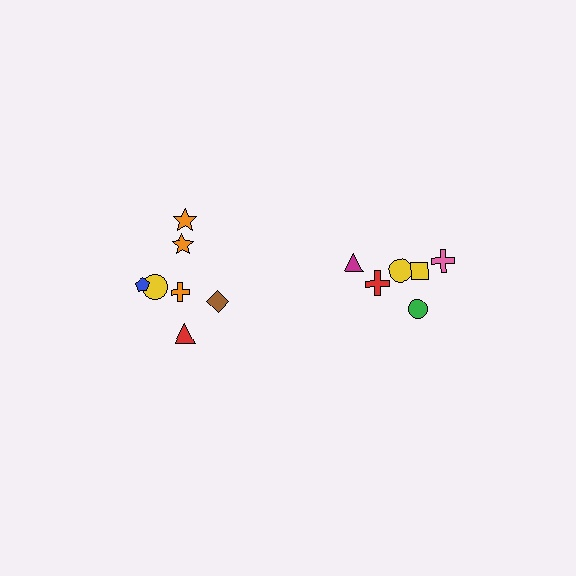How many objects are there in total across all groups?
There are 14 objects.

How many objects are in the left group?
There are 8 objects.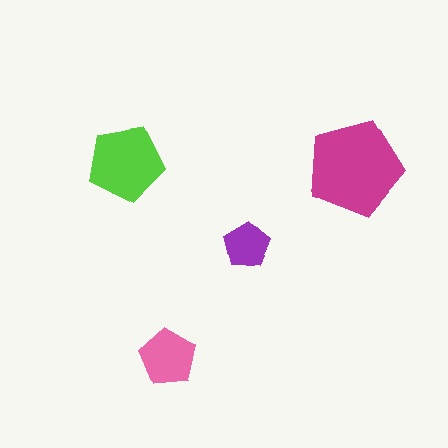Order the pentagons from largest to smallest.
the magenta one, the lime one, the pink one, the purple one.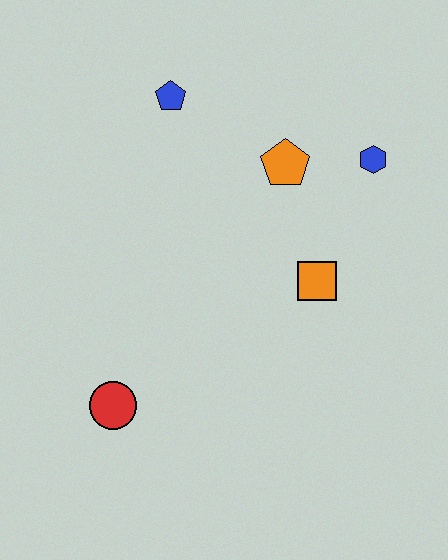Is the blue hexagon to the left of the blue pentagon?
No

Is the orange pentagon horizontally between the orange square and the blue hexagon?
No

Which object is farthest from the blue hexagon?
The red circle is farthest from the blue hexagon.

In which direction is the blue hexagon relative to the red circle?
The blue hexagon is to the right of the red circle.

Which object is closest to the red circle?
The orange square is closest to the red circle.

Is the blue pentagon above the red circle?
Yes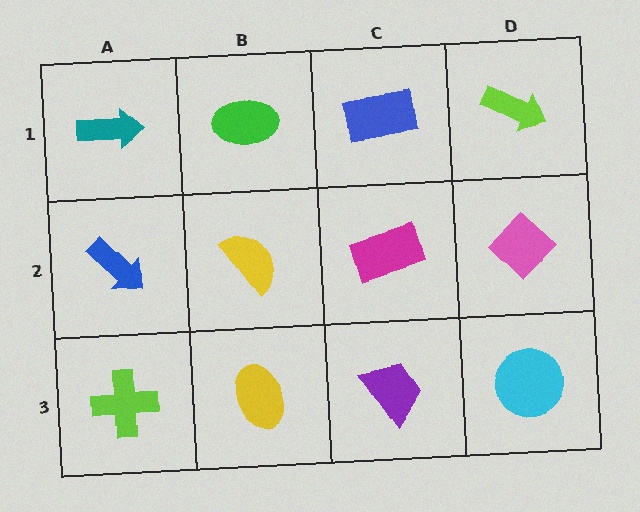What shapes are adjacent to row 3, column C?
A magenta rectangle (row 2, column C), a yellow ellipse (row 3, column B), a cyan circle (row 3, column D).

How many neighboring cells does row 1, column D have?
2.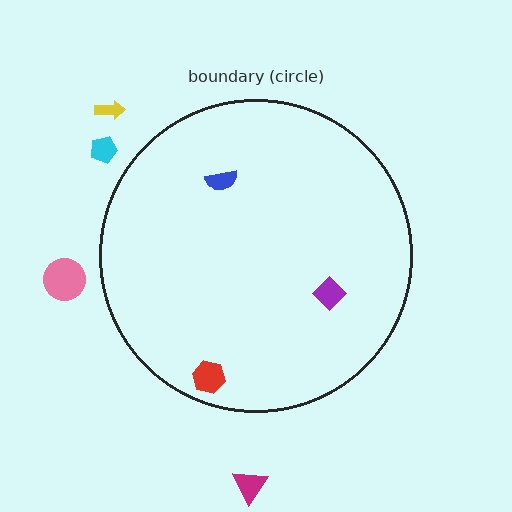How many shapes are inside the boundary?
3 inside, 4 outside.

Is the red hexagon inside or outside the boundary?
Inside.